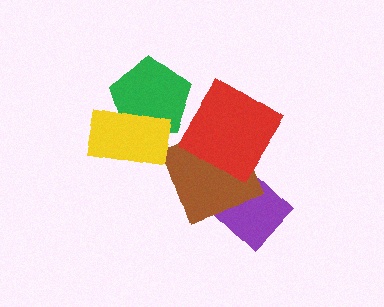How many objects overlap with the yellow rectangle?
1 object overlaps with the yellow rectangle.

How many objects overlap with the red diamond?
2 objects overlap with the red diamond.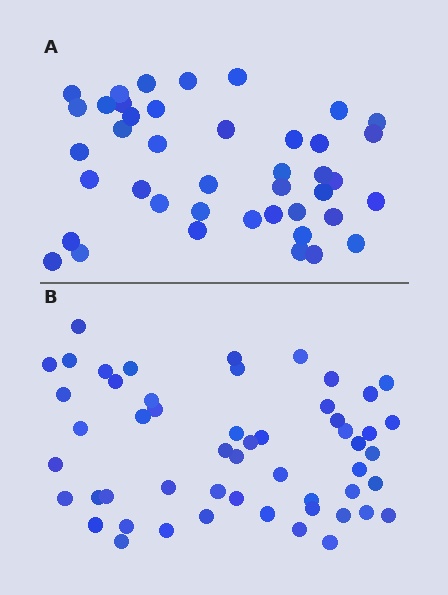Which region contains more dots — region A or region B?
Region B (the bottom region) has more dots.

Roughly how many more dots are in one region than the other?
Region B has roughly 12 or so more dots than region A.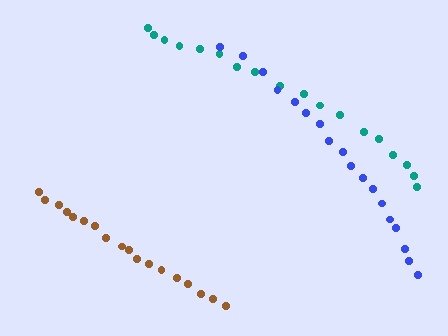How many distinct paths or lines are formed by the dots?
There are 3 distinct paths.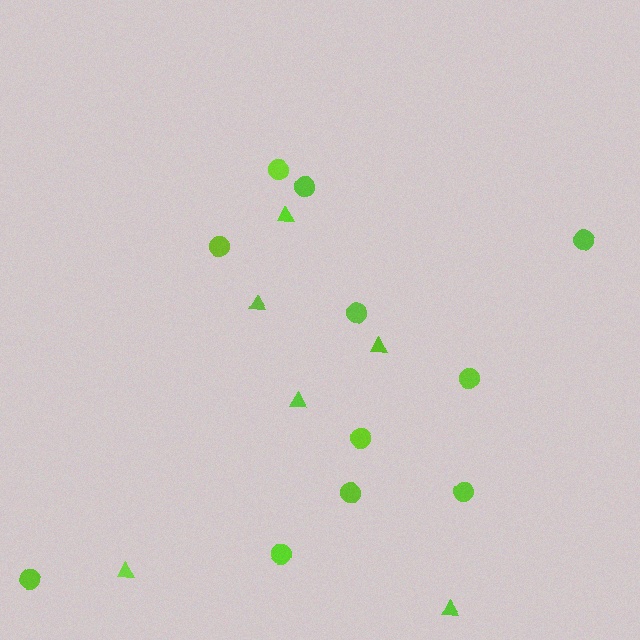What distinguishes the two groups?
There are 2 groups: one group of triangles (6) and one group of circles (11).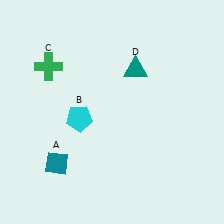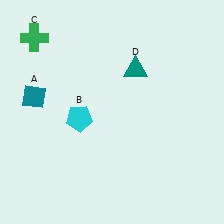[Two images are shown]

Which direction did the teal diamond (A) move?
The teal diamond (A) moved up.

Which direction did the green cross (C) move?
The green cross (C) moved up.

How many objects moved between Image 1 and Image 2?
2 objects moved between the two images.